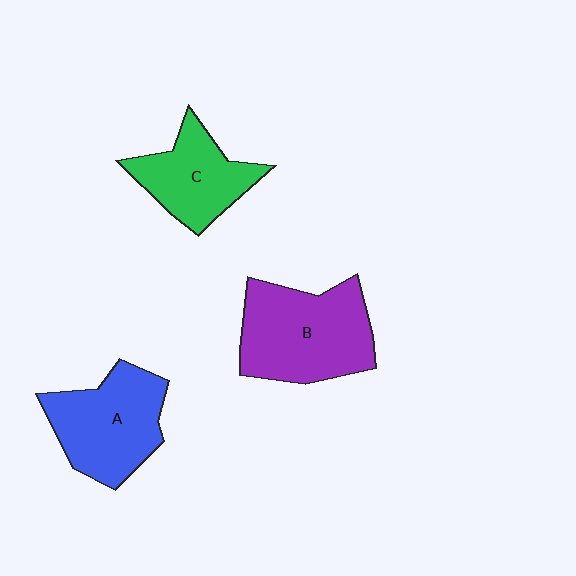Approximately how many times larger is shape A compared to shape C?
Approximately 1.2 times.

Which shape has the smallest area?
Shape C (green).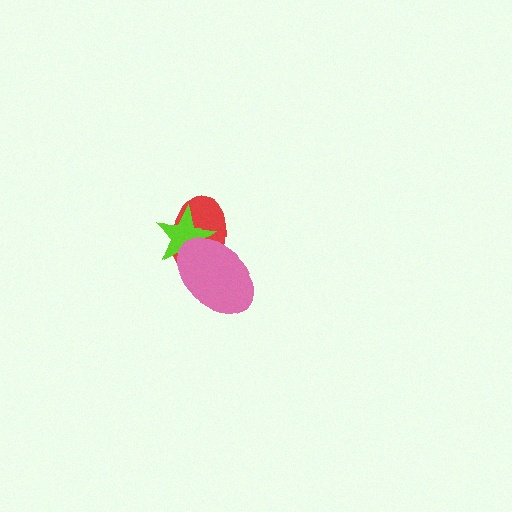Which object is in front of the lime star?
The pink ellipse is in front of the lime star.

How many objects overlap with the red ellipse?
2 objects overlap with the red ellipse.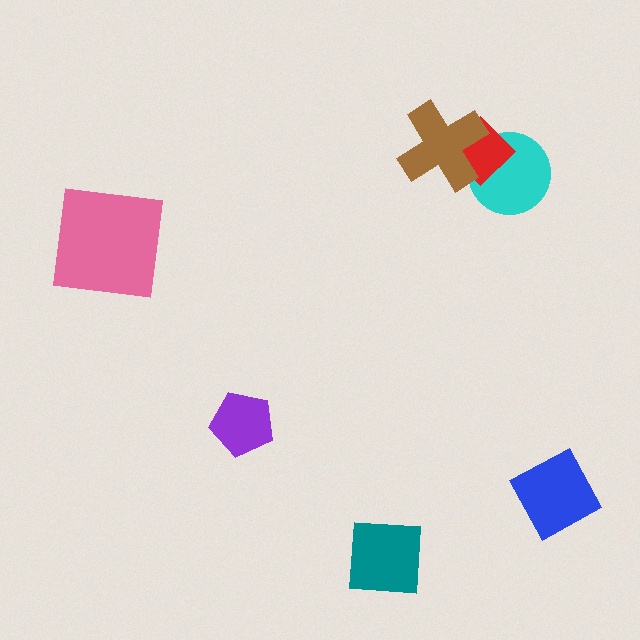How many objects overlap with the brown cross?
2 objects overlap with the brown cross.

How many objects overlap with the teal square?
0 objects overlap with the teal square.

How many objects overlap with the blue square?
0 objects overlap with the blue square.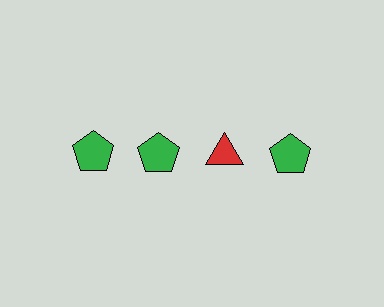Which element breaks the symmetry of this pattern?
The red triangle in the top row, center column breaks the symmetry. All other shapes are green pentagons.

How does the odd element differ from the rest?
It differs in both color (red instead of green) and shape (triangle instead of pentagon).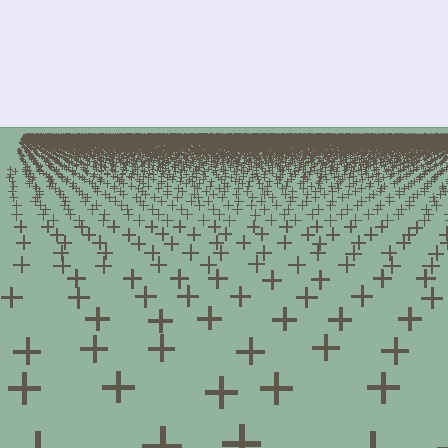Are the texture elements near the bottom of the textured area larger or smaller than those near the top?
Larger. Near the bottom, elements are closer to the viewer and appear at a bigger on-screen size.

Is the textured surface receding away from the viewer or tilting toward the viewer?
The surface is receding away from the viewer. Texture elements get smaller and denser toward the top.